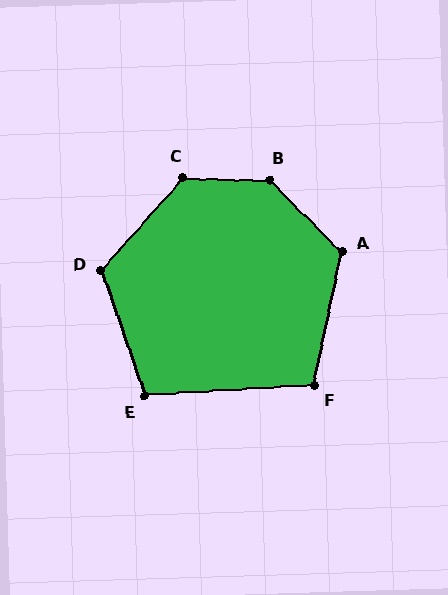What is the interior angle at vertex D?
Approximately 119 degrees (obtuse).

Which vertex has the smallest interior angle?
F, at approximately 105 degrees.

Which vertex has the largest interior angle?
B, at approximately 136 degrees.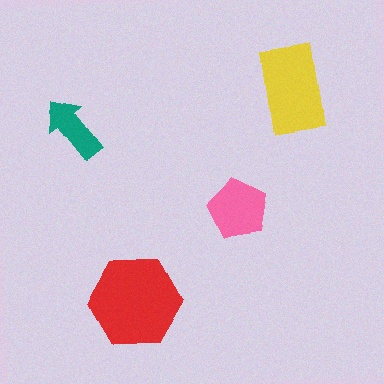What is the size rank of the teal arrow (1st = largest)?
4th.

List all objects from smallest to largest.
The teal arrow, the pink pentagon, the yellow rectangle, the red hexagon.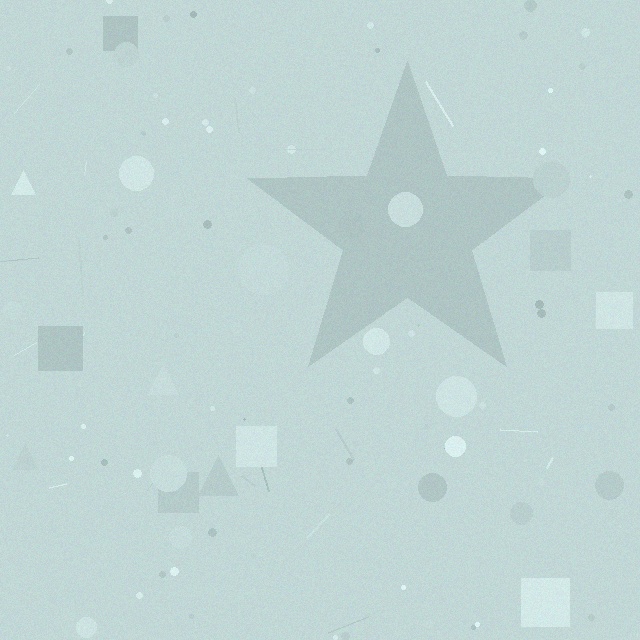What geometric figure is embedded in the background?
A star is embedded in the background.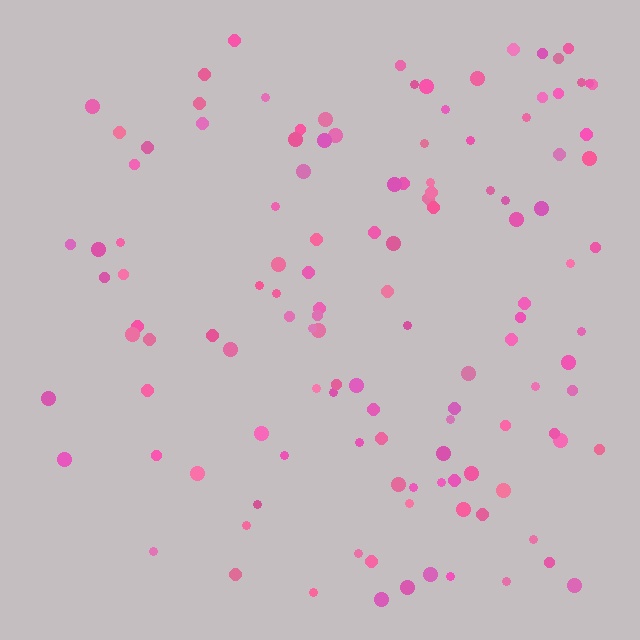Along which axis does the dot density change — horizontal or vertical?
Horizontal.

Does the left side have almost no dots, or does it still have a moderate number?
Still a moderate number, just noticeably fewer than the right.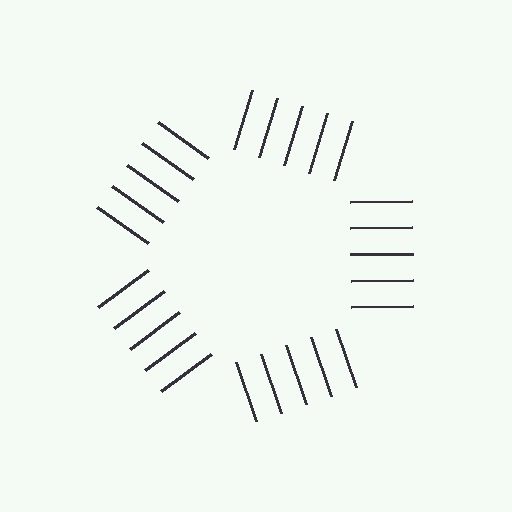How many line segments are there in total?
25 — 5 along each of the 5 edges.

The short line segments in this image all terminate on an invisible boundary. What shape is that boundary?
An illusory pentagon — the line segments terminate on its edges but no continuous stroke is drawn.